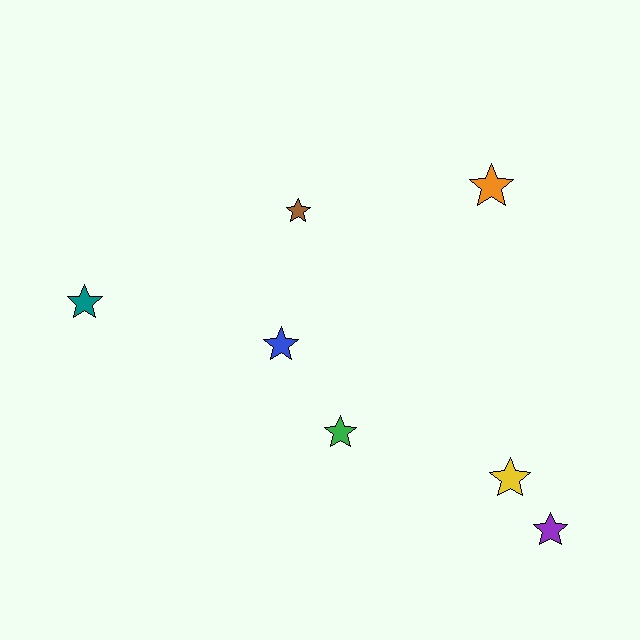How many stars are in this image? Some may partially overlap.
There are 7 stars.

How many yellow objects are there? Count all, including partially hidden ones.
There is 1 yellow object.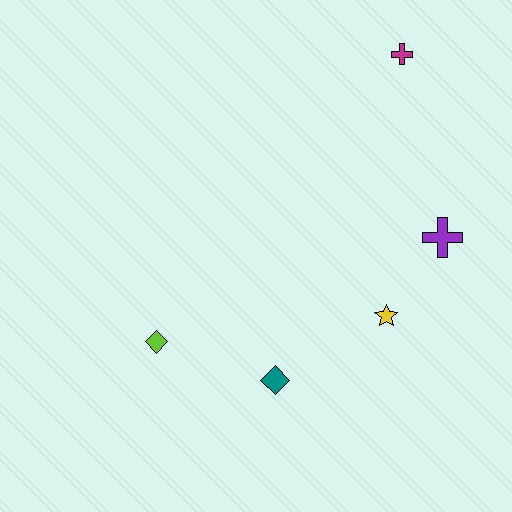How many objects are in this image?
There are 5 objects.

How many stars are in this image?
There is 1 star.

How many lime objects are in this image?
There is 1 lime object.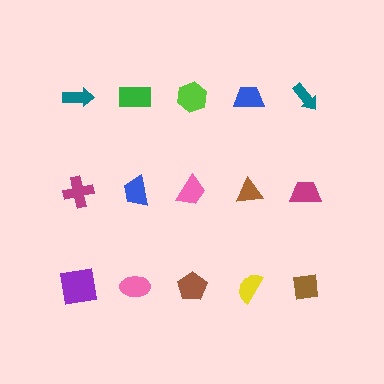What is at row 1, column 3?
A lime hexagon.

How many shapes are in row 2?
5 shapes.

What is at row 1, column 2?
A green rectangle.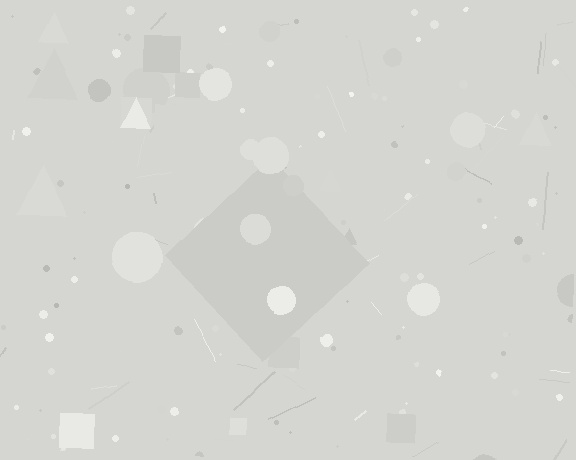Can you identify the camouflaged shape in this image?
The camouflaged shape is a diamond.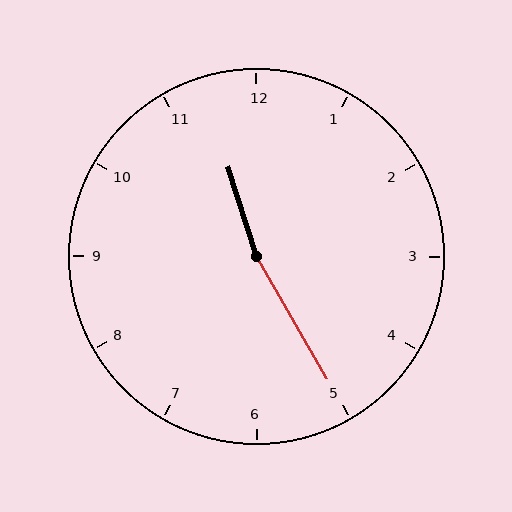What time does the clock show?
11:25.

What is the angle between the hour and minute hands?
Approximately 168 degrees.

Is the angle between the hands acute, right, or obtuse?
It is obtuse.